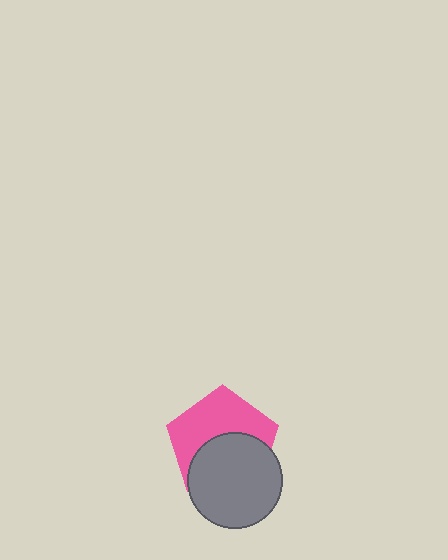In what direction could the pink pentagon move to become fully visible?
The pink pentagon could move up. That would shift it out from behind the gray circle entirely.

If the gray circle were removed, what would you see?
You would see the complete pink pentagon.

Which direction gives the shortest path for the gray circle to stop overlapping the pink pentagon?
Moving down gives the shortest separation.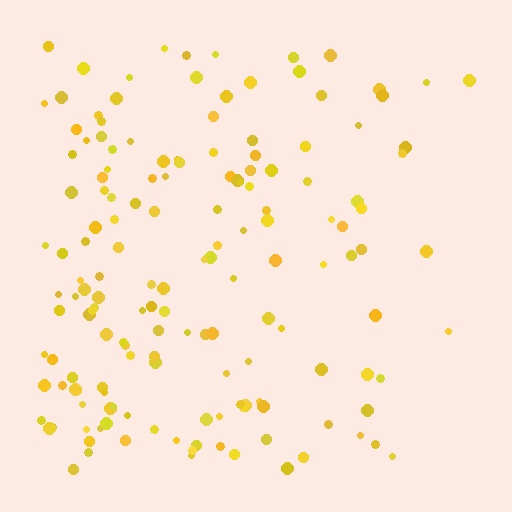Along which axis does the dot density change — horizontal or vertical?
Horizontal.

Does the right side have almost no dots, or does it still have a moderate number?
Still a moderate number, just noticeably fewer than the left.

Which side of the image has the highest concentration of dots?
The left.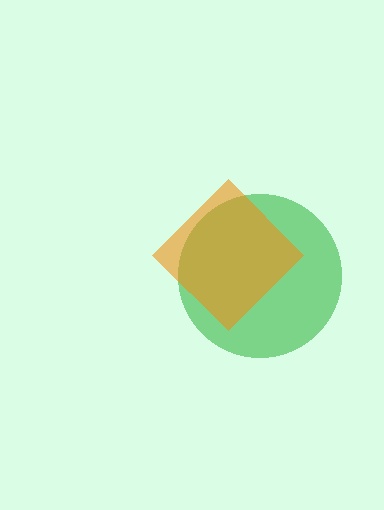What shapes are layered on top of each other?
The layered shapes are: a green circle, an orange diamond.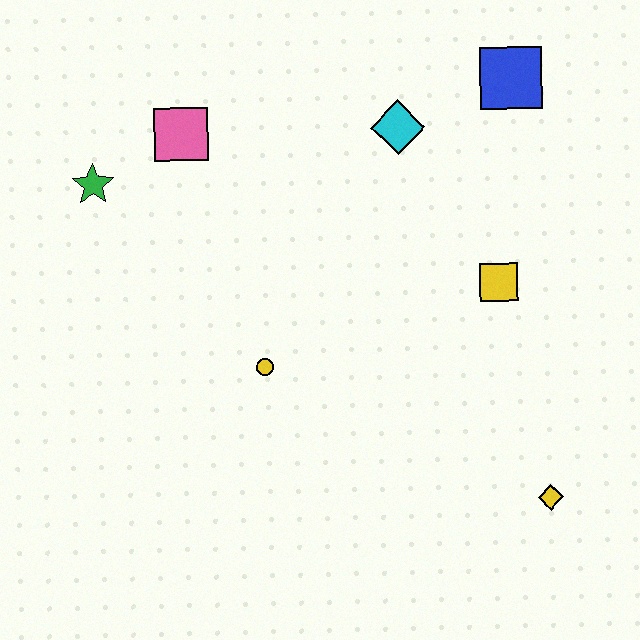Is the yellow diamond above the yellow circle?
No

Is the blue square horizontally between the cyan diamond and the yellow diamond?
Yes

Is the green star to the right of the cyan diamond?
No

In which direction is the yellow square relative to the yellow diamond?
The yellow square is above the yellow diamond.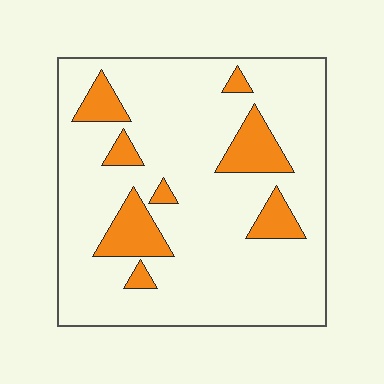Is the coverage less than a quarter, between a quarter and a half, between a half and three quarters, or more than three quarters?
Less than a quarter.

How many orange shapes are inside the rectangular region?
8.